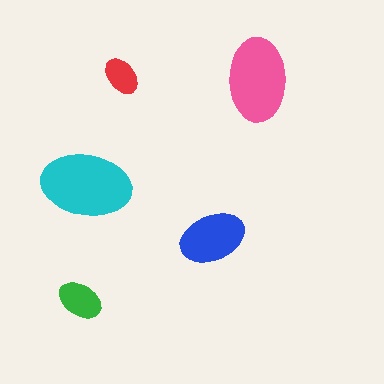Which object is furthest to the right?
The pink ellipse is rightmost.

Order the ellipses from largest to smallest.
the cyan one, the pink one, the blue one, the green one, the red one.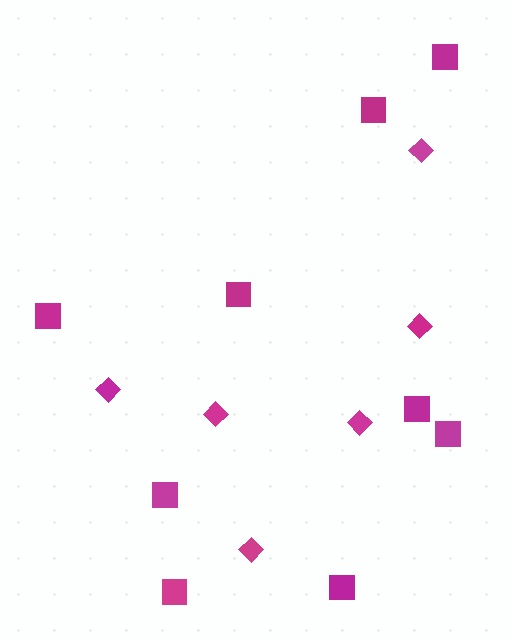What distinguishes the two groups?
There are 2 groups: one group of diamonds (6) and one group of squares (9).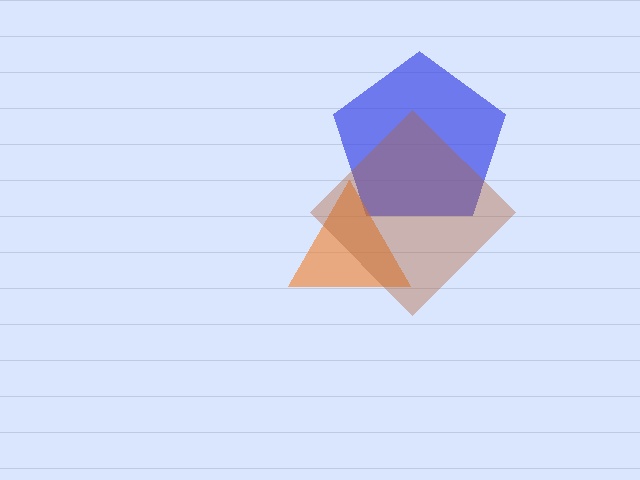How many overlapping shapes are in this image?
There are 3 overlapping shapes in the image.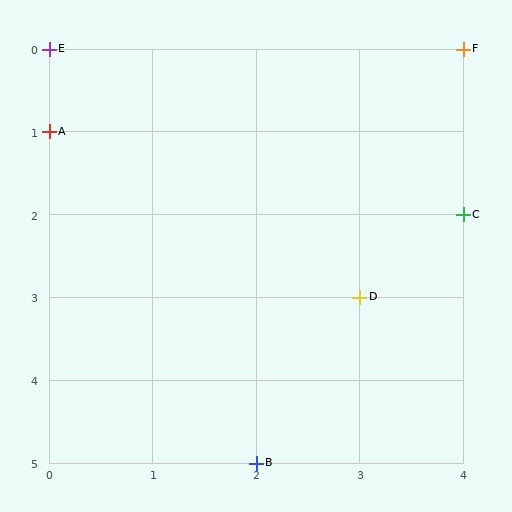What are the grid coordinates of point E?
Point E is at grid coordinates (0, 0).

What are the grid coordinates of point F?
Point F is at grid coordinates (4, 0).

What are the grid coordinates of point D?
Point D is at grid coordinates (3, 3).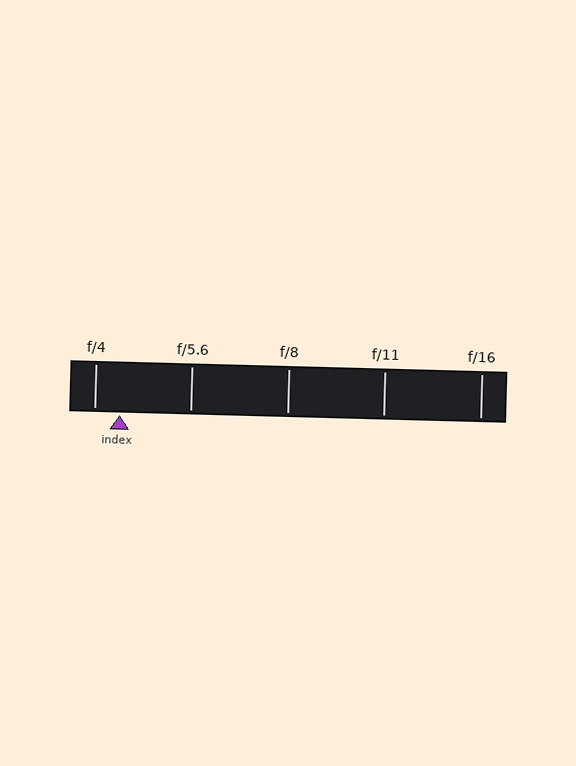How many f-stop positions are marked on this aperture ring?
There are 5 f-stop positions marked.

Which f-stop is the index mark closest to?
The index mark is closest to f/4.